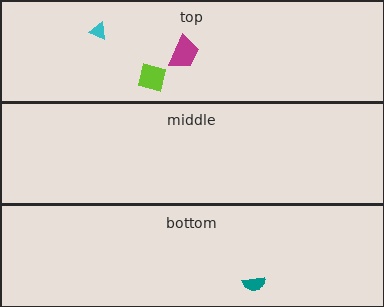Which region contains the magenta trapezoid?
The top region.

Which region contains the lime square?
The top region.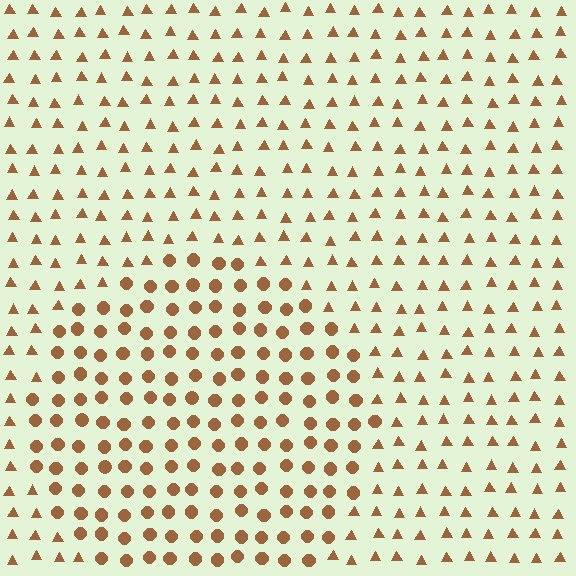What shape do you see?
I see a circle.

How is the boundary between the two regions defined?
The boundary is defined by a change in element shape: circles inside vs. triangles outside. All elements share the same color and spacing.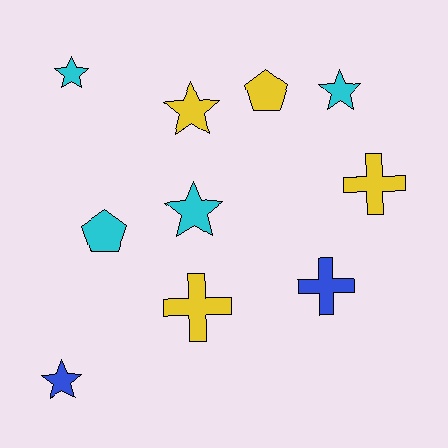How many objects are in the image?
There are 10 objects.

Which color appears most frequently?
Cyan, with 4 objects.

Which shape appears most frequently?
Star, with 5 objects.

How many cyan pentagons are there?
There is 1 cyan pentagon.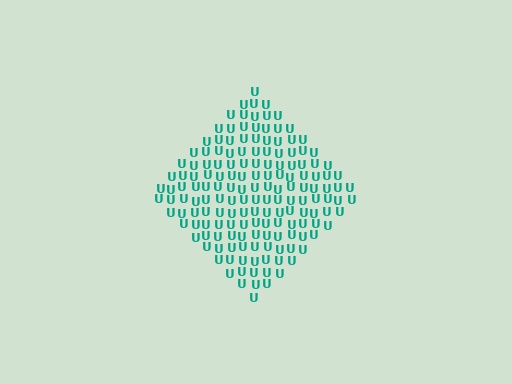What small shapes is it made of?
It is made of small letter U's.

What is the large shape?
The large shape is a diamond.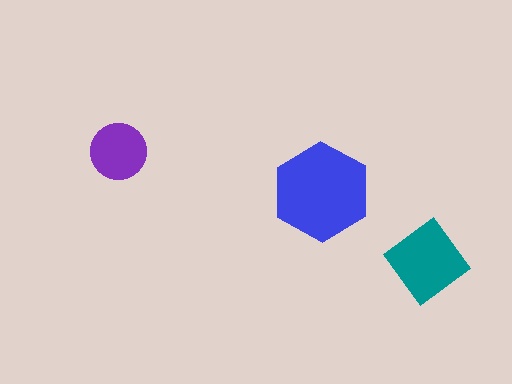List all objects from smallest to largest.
The purple circle, the teal diamond, the blue hexagon.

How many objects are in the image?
There are 3 objects in the image.